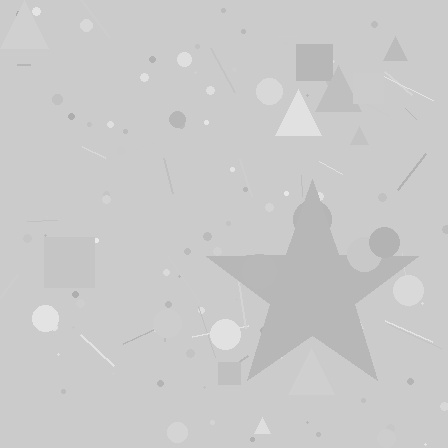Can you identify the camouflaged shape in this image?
The camouflaged shape is a star.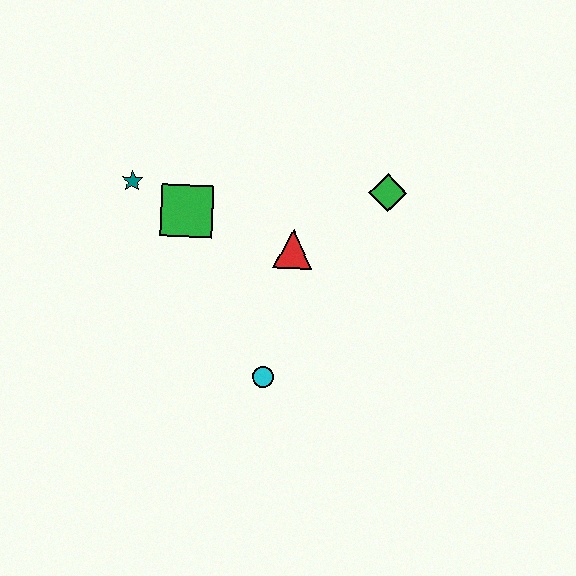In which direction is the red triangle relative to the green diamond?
The red triangle is to the left of the green diamond.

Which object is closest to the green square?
The teal star is closest to the green square.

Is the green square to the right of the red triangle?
No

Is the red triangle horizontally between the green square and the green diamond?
Yes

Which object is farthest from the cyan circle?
The teal star is farthest from the cyan circle.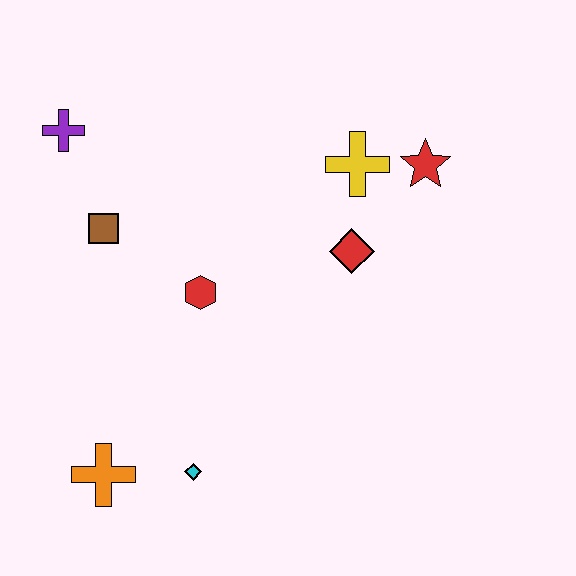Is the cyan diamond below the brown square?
Yes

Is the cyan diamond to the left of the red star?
Yes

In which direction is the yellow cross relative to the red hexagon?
The yellow cross is to the right of the red hexagon.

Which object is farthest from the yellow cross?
The orange cross is farthest from the yellow cross.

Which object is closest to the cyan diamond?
The orange cross is closest to the cyan diamond.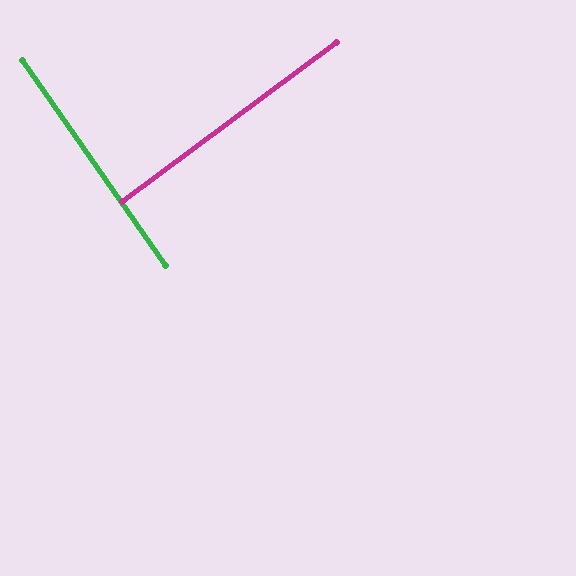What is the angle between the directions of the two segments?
Approximately 88 degrees.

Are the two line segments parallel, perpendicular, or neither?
Perpendicular — they meet at approximately 88°.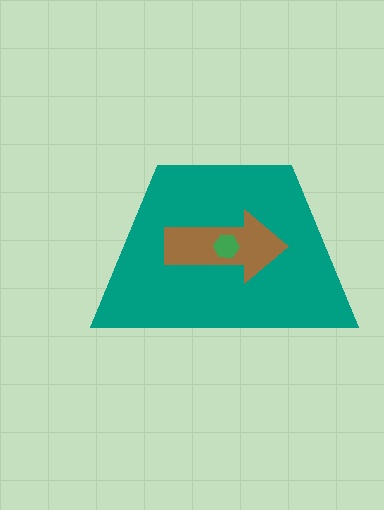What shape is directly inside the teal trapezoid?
The brown arrow.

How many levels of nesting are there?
3.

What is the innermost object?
The green hexagon.